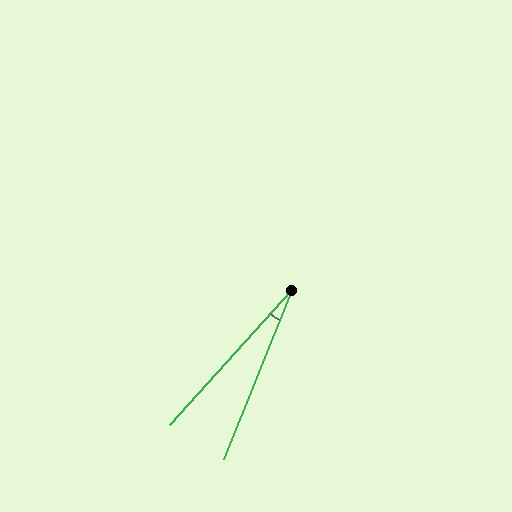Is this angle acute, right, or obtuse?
It is acute.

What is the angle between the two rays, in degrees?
Approximately 20 degrees.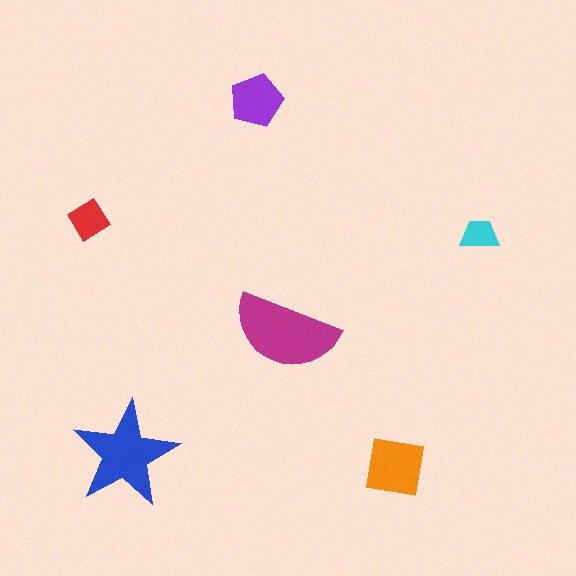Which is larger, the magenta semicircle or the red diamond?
The magenta semicircle.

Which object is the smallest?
The cyan trapezoid.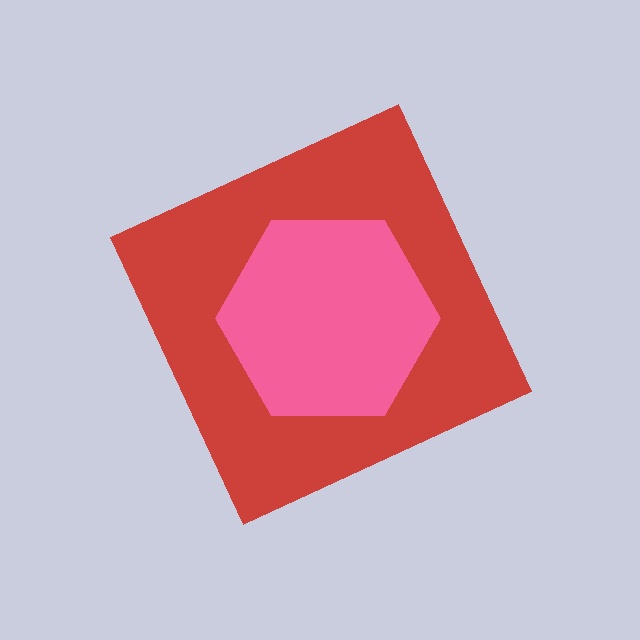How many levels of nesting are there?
2.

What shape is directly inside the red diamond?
The pink hexagon.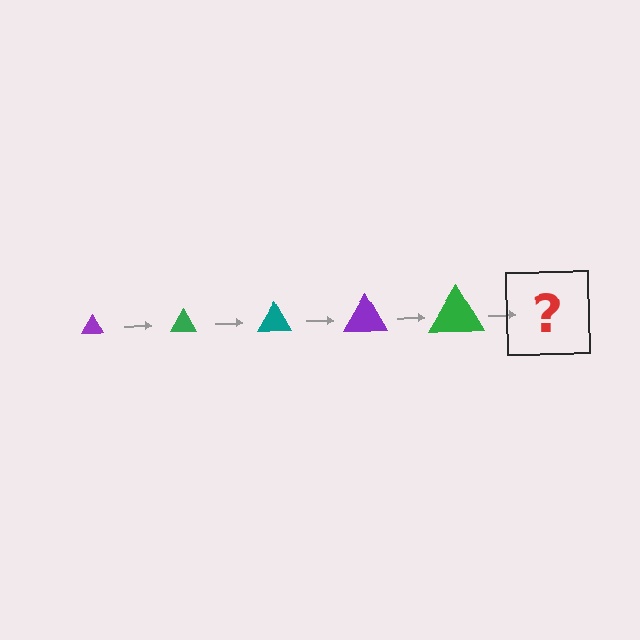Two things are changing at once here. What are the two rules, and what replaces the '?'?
The two rules are that the triangle grows larger each step and the color cycles through purple, green, and teal. The '?' should be a teal triangle, larger than the previous one.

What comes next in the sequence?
The next element should be a teal triangle, larger than the previous one.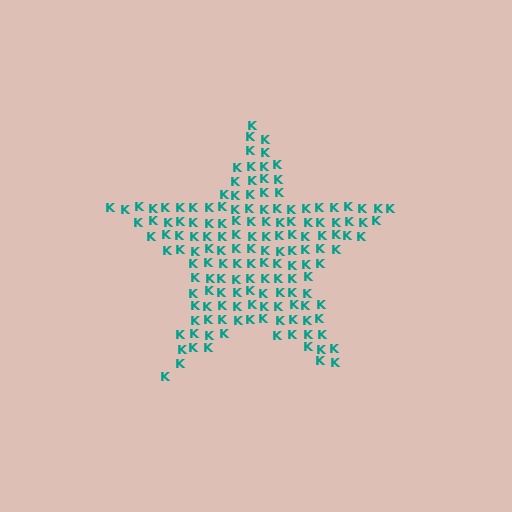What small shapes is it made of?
It is made of small letter K's.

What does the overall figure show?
The overall figure shows a star.